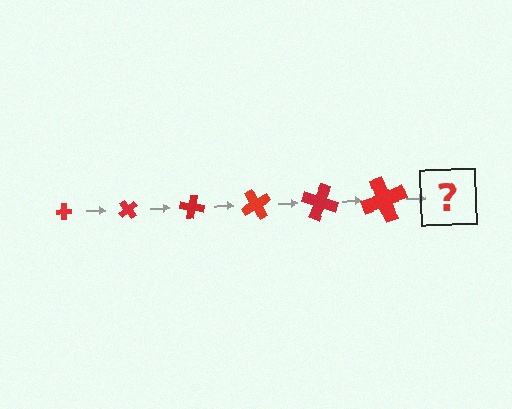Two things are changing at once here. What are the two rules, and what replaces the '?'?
The two rules are that the cross grows larger each step and it rotates 50 degrees each step. The '?' should be a cross, larger than the previous one and rotated 300 degrees from the start.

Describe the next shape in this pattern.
It should be a cross, larger than the previous one and rotated 300 degrees from the start.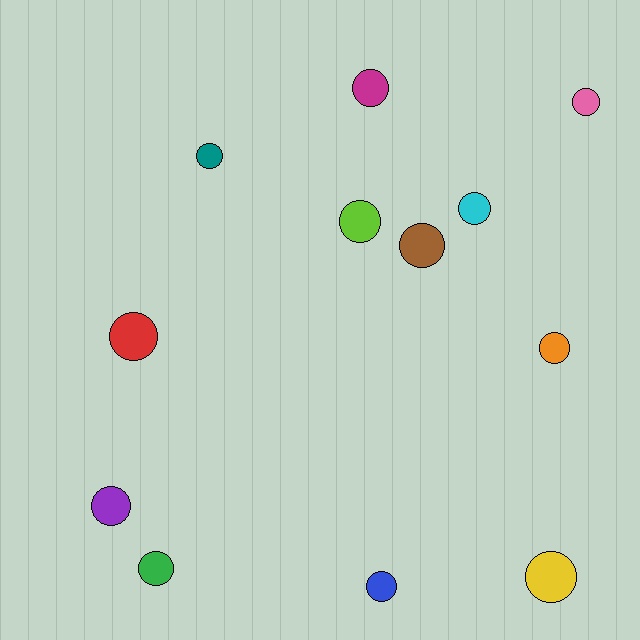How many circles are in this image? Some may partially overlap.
There are 12 circles.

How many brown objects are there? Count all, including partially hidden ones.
There is 1 brown object.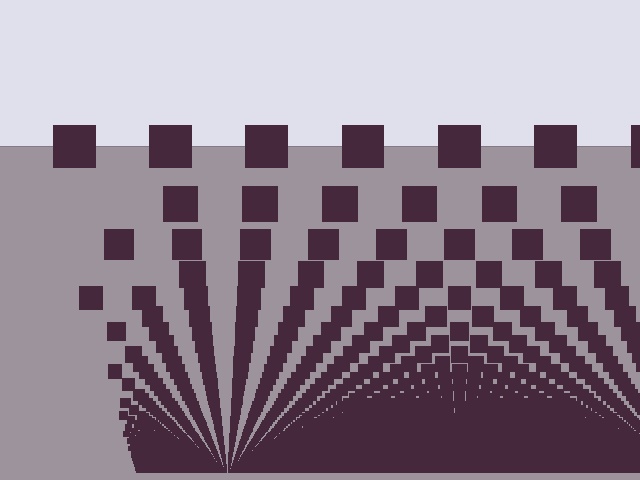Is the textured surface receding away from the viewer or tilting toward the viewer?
The surface appears to tilt toward the viewer. Texture elements get larger and sparser toward the top.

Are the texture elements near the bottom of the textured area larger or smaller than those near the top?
Smaller. The gradient is inverted — elements near the bottom are smaller and denser.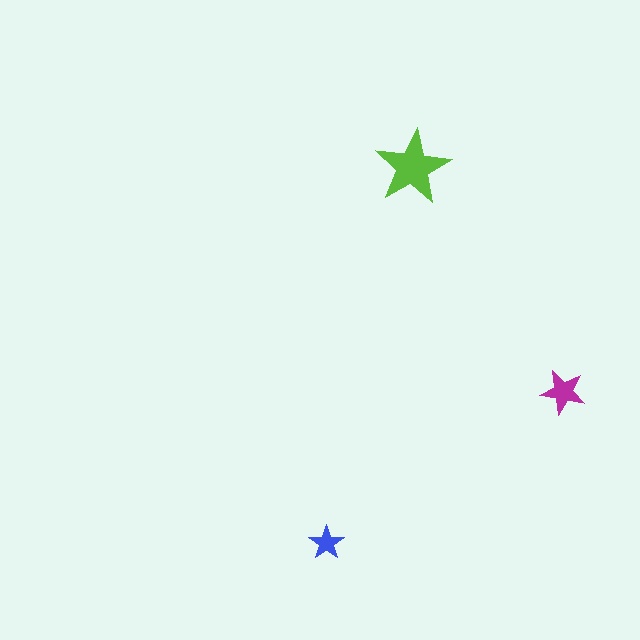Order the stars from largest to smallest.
the lime one, the magenta one, the blue one.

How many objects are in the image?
There are 3 objects in the image.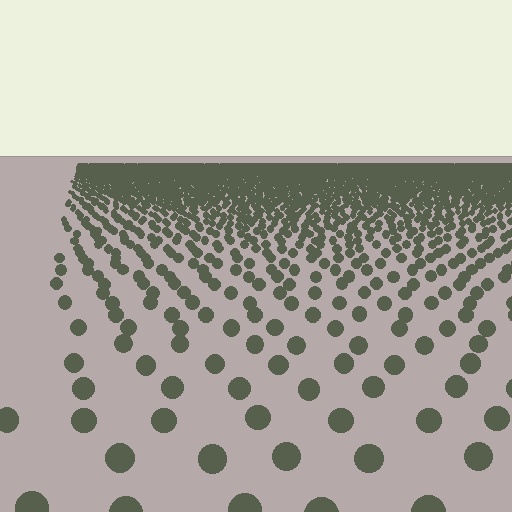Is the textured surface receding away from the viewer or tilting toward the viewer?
The surface is receding away from the viewer. Texture elements get smaller and denser toward the top.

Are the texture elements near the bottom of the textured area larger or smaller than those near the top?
Larger. Near the bottom, elements are closer to the viewer and appear at a bigger on-screen size.